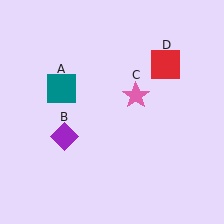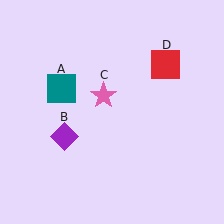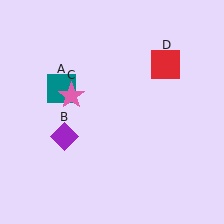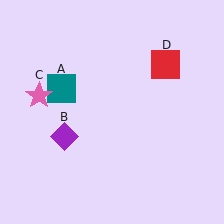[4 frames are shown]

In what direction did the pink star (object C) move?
The pink star (object C) moved left.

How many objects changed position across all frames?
1 object changed position: pink star (object C).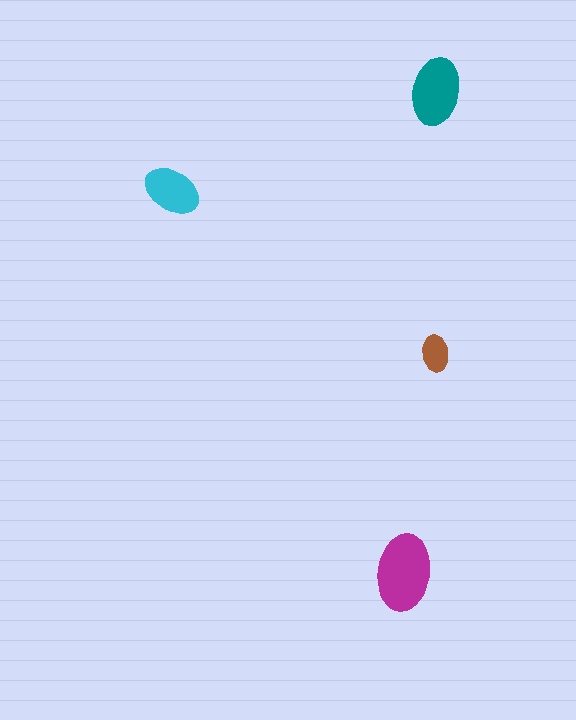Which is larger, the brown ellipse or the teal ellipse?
The teal one.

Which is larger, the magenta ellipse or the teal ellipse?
The magenta one.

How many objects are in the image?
There are 4 objects in the image.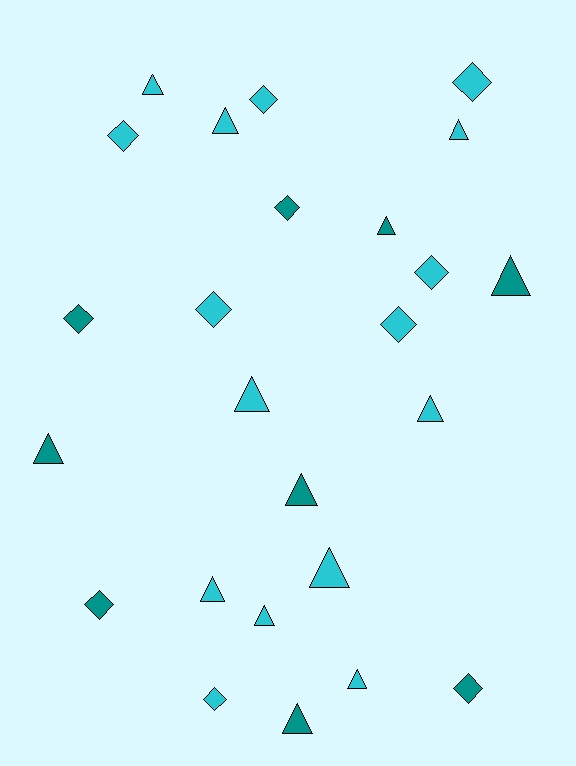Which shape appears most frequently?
Triangle, with 14 objects.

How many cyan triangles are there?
There are 9 cyan triangles.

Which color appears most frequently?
Cyan, with 16 objects.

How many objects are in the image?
There are 25 objects.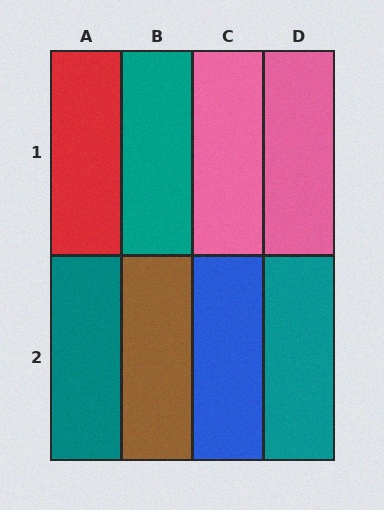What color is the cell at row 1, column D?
Pink.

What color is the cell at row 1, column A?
Red.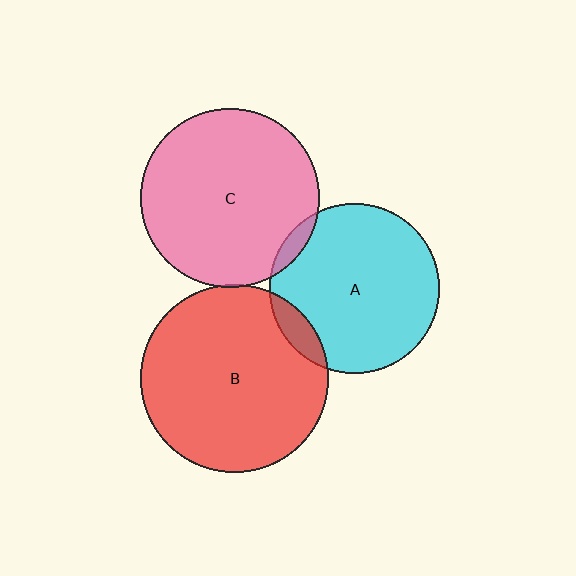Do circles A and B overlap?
Yes.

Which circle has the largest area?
Circle B (red).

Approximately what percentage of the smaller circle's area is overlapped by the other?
Approximately 10%.